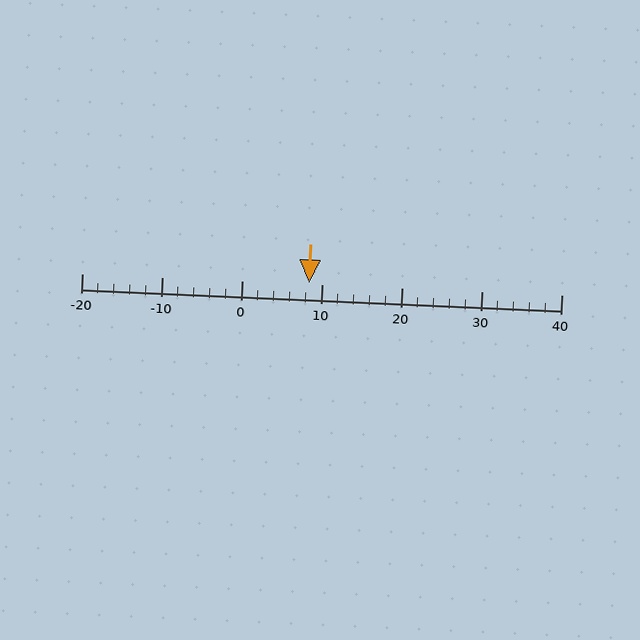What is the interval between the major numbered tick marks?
The major tick marks are spaced 10 units apart.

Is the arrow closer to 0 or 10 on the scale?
The arrow is closer to 10.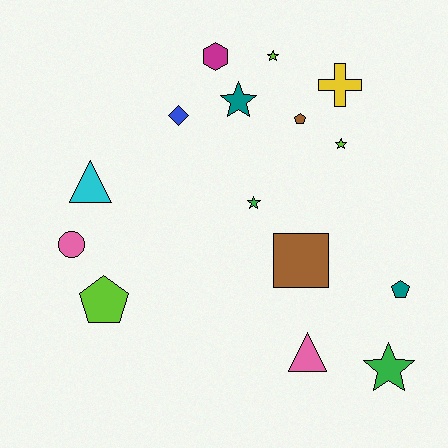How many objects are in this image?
There are 15 objects.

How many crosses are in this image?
There is 1 cross.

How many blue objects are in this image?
There is 1 blue object.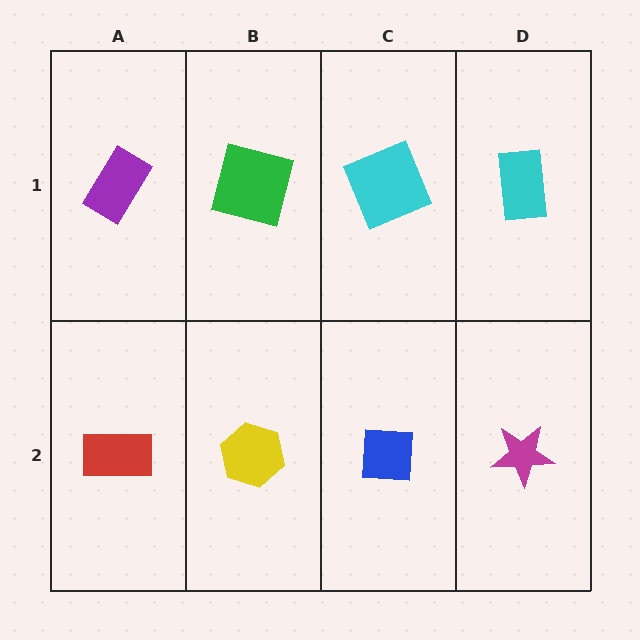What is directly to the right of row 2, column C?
A magenta star.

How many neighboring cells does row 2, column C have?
3.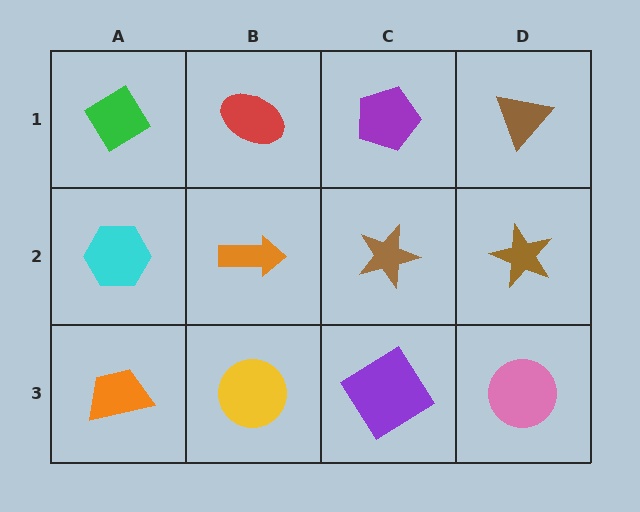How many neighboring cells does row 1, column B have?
3.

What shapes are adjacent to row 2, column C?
A purple pentagon (row 1, column C), a purple diamond (row 3, column C), an orange arrow (row 2, column B), a brown star (row 2, column D).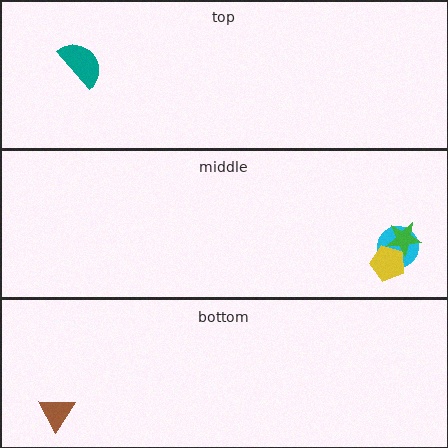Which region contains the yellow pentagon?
The middle region.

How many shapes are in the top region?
1.